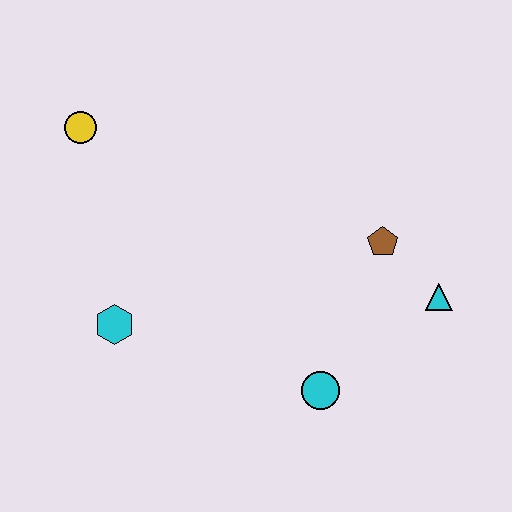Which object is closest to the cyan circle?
The cyan triangle is closest to the cyan circle.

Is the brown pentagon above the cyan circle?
Yes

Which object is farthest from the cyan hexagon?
The cyan triangle is farthest from the cyan hexagon.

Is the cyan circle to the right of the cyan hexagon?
Yes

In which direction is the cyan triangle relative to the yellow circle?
The cyan triangle is to the right of the yellow circle.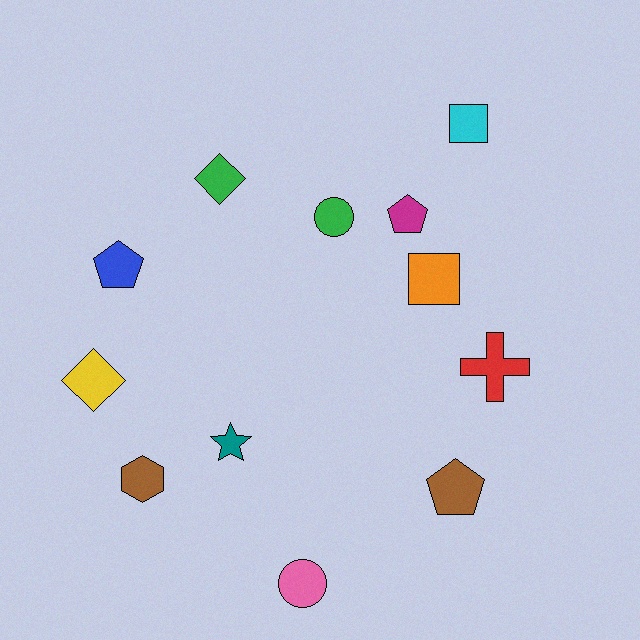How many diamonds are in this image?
There are 2 diamonds.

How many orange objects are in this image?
There is 1 orange object.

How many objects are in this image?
There are 12 objects.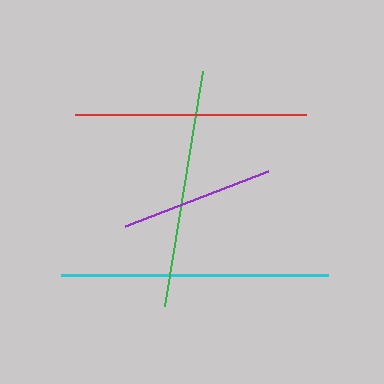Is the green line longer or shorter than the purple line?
The green line is longer than the purple line.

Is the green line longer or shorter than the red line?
The green line is longer than the red line.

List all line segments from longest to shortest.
From longest to shortest: cyan, green, red, purple.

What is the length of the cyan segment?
The cyan segment is approximately 267 pixels long.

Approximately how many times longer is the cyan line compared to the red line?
The cyan line is approximately 1.2 times the length of the red line.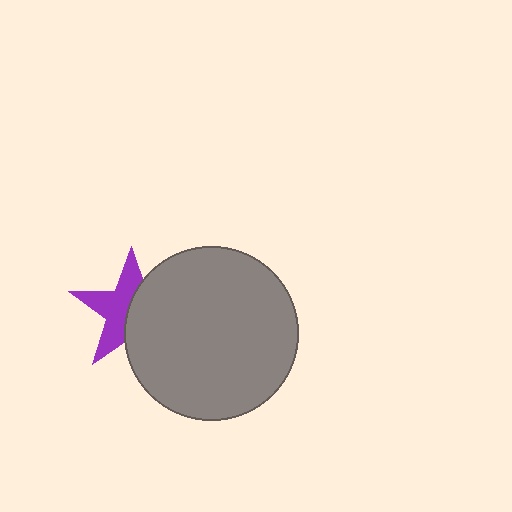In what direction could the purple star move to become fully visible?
The purple star could move left. That would shift it out from behind the gray circle entirely.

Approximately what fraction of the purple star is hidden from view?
Roughly 48% of the purple star is hidden behind the gray circle.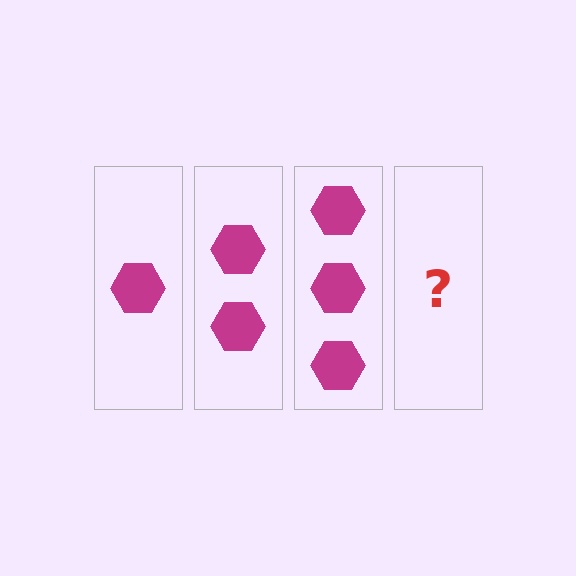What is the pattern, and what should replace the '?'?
The pattern is that each step adds one more hexagon. The '?' should be 4 hexagons.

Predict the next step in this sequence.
The next step is 4 hexagons.